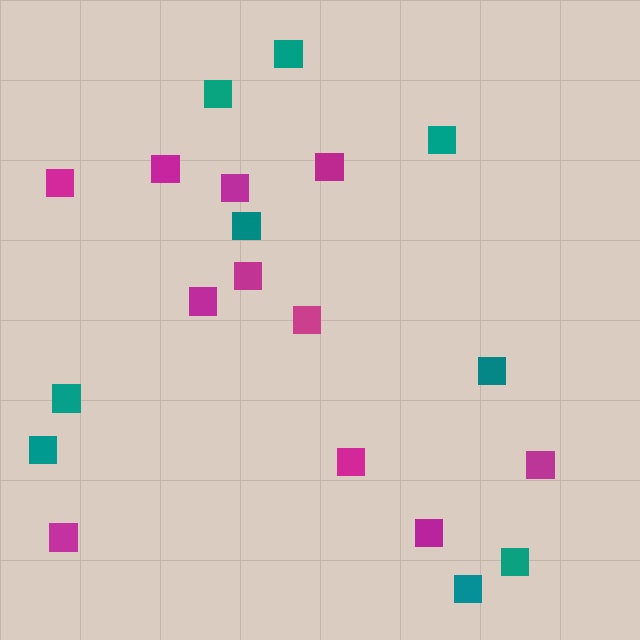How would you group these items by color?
There are 2 groups: one group of magenta squares (11) and one group of teal squares (9).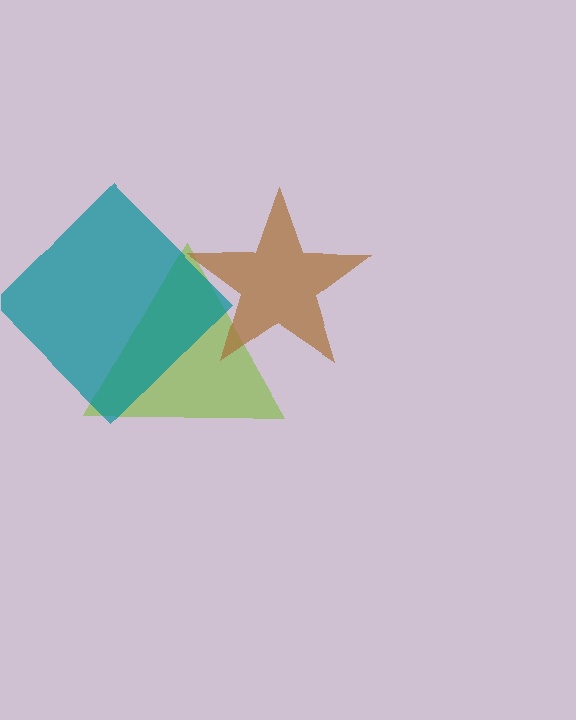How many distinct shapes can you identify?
There are 3 distinct shapes: a lime triangle, a brown star, a teal diamond.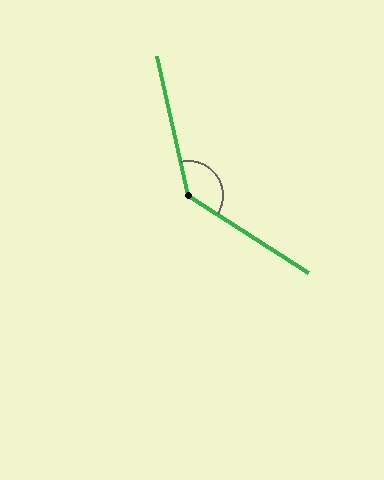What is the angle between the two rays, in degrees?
Approximately 135 degrees.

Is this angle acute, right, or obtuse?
It is obtuse.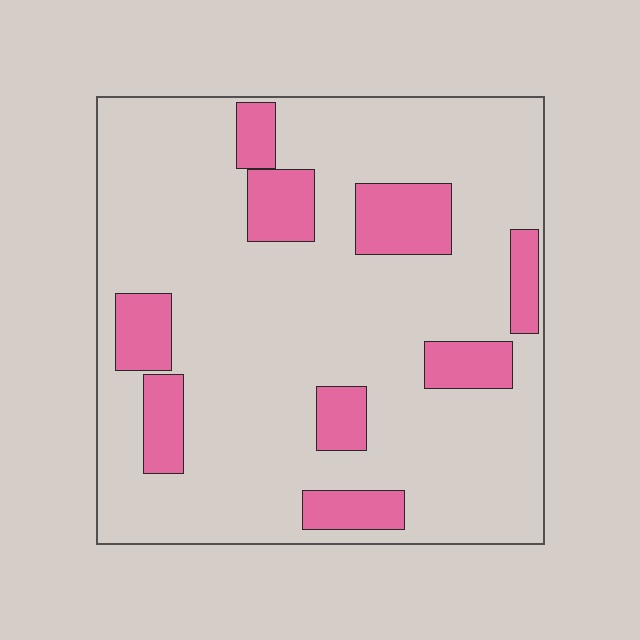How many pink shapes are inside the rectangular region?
9.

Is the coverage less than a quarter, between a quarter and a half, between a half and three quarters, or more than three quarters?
Less than a quarter.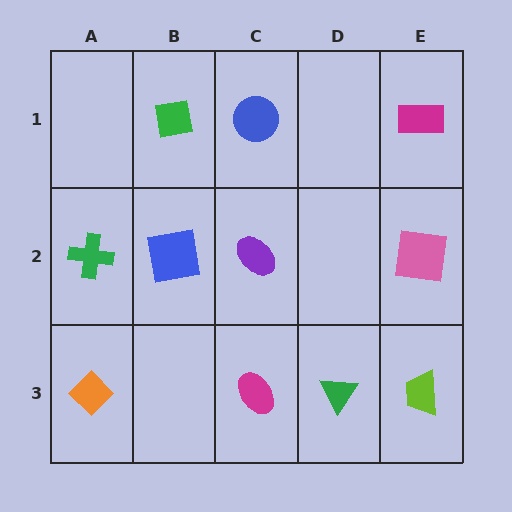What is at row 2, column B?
A blue square.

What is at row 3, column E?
A lime trapezoid.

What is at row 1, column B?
A green square.